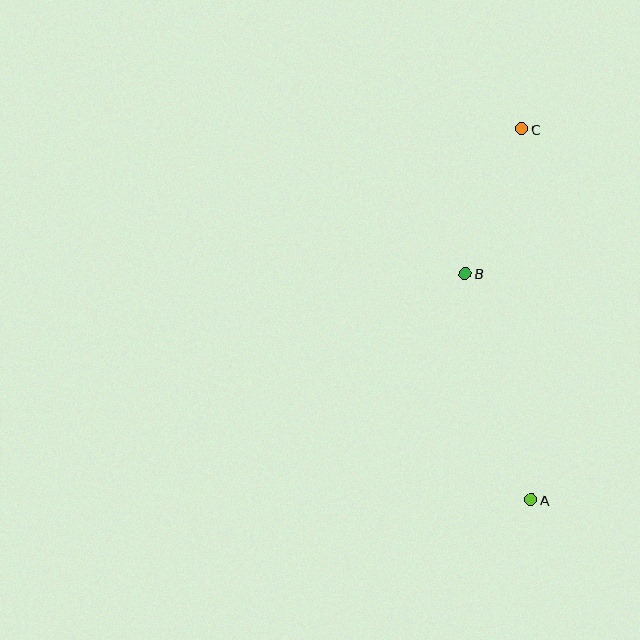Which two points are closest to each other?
Points B and C are closest to each other.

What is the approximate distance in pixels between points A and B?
The distance between A and B is approximately 235 pixels.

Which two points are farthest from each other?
Points A and C are farthest from each other.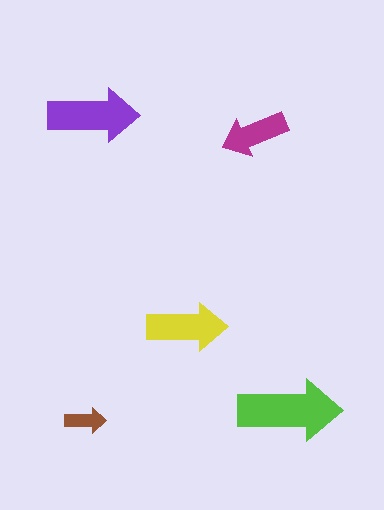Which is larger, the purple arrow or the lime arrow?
The lime one.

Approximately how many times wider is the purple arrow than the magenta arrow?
About 1.5 times wider.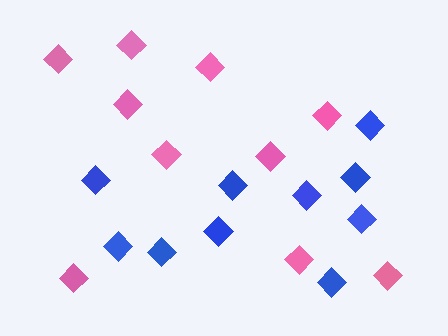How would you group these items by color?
There are 2 groups: one group of blue diamonds (10) and one group of pink diamonds (10).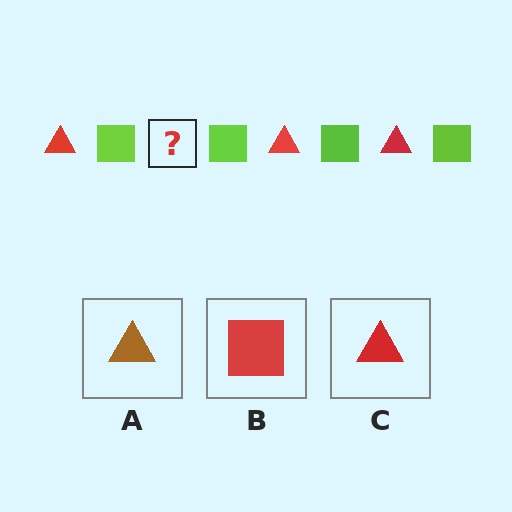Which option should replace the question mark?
Option C.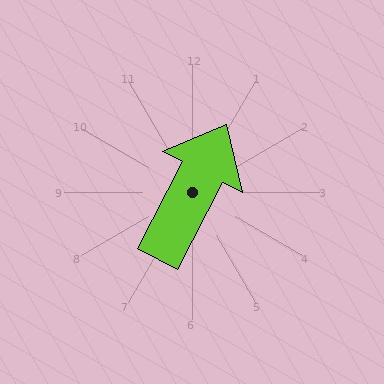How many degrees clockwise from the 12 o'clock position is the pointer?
Approximately 27 degrees.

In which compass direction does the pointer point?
Northeast.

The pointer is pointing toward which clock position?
Roughly 1 o'clock.